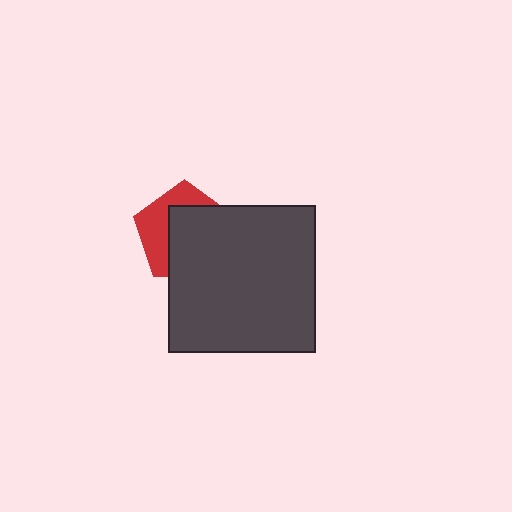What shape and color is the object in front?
The object in front is a dark gray square.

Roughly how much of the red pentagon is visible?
A small part of it is visible (roughly 39%).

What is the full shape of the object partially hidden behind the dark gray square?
The partially hidden object is a red pentagon.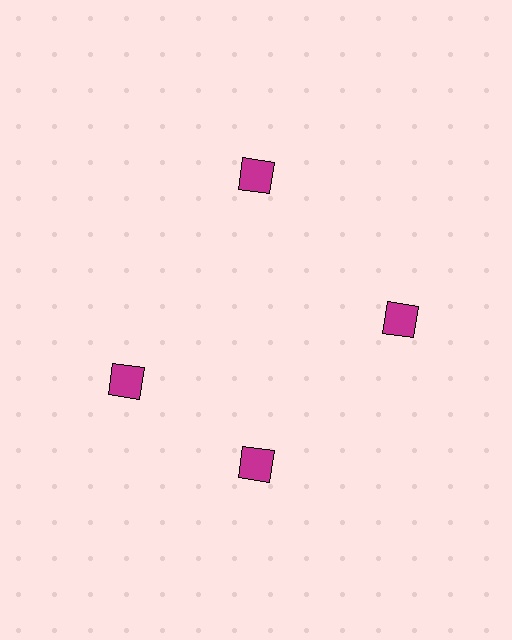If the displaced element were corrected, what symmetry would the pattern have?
It would have 4-fold rotational symmetry — the pattern would map onto itself every 90 degrees.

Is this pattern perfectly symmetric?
No. The 4 magenta squares are arranged in a ring, but one element near the 9 o'clock position is rotated out of alignment along the ring, breaking the 4-fold rotational symmetry.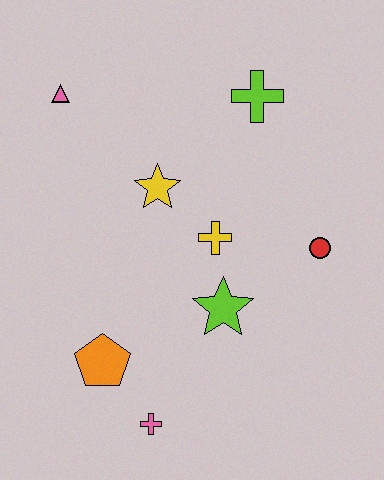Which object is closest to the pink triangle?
The yellow star is closest to the pink triangle.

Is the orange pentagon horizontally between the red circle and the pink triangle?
Yes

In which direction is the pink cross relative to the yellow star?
The pink cross is below the yellow star.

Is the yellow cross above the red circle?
Yes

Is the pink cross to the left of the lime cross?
Yes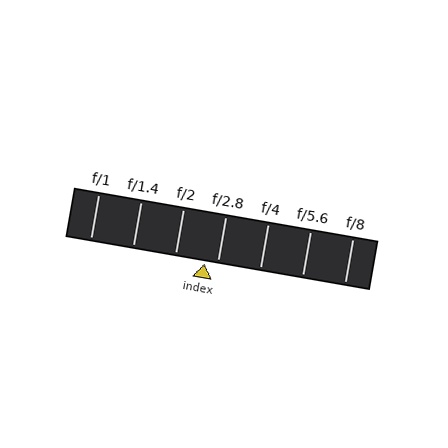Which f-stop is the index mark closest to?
The index mark is closest to f/2.8.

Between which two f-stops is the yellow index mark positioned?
The index mark is between f/2 and f/2.8.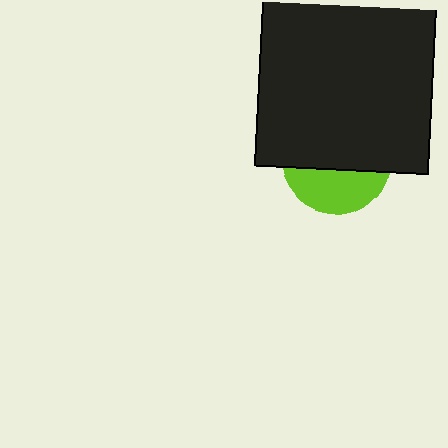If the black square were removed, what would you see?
You would see the complete lime circle.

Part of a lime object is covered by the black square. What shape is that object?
It is a circle.